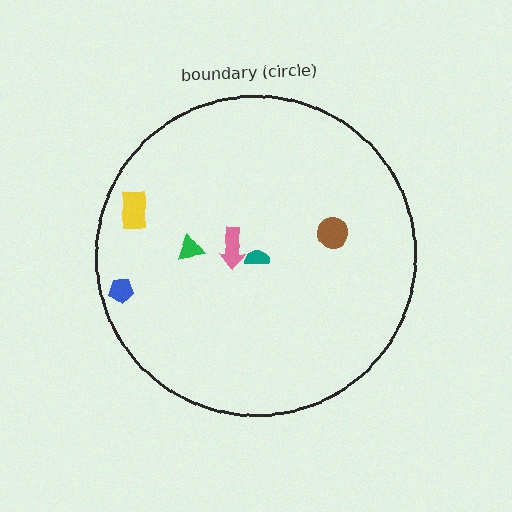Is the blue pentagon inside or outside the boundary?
Inside.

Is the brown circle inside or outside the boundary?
Inside.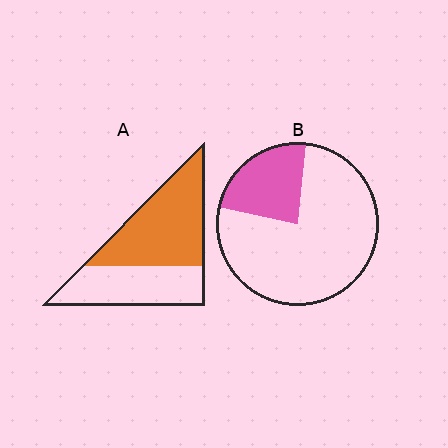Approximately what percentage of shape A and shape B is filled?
A is approximately 55% and B is approximately 25%.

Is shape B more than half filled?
No.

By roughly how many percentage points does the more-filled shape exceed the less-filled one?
By roughly 35 percentage points (A over B).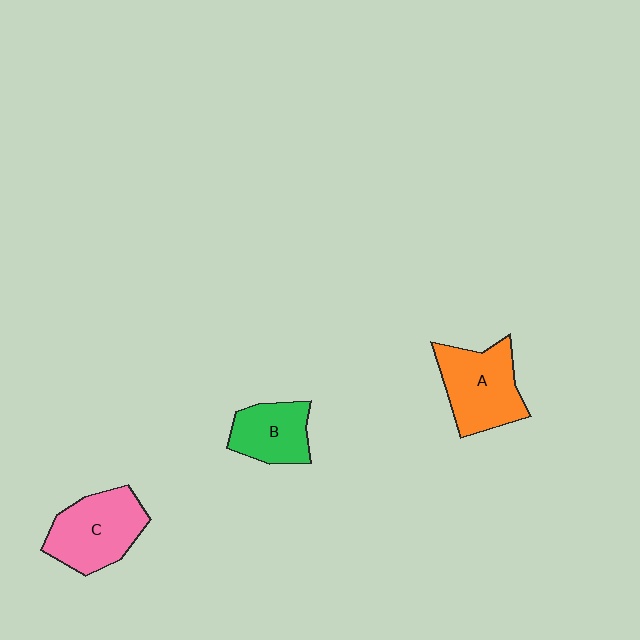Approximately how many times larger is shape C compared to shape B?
Approximately 1.4 times.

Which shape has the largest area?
Shape C (pink).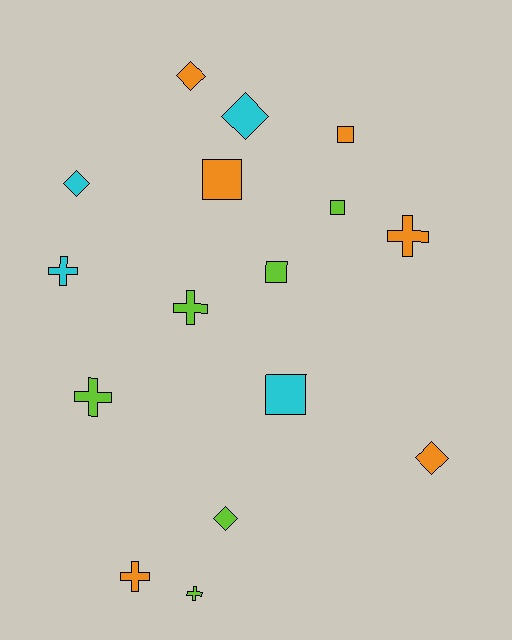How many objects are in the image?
There are 16 objects.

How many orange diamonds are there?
There are 2 orange diamonds.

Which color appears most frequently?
Orange, with 6 objects.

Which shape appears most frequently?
Cross, with 6 objects.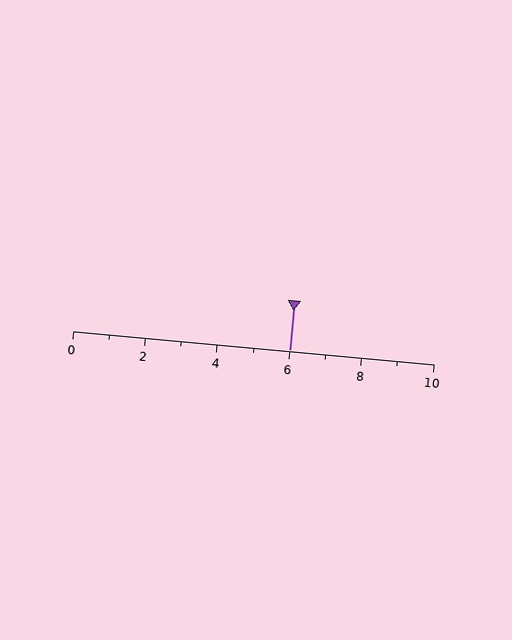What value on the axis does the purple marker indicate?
The marker indicates approximately 6.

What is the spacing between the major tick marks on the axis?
The major ticks are spaced 2 apart.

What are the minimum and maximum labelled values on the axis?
The axis runs from 0 to 10.